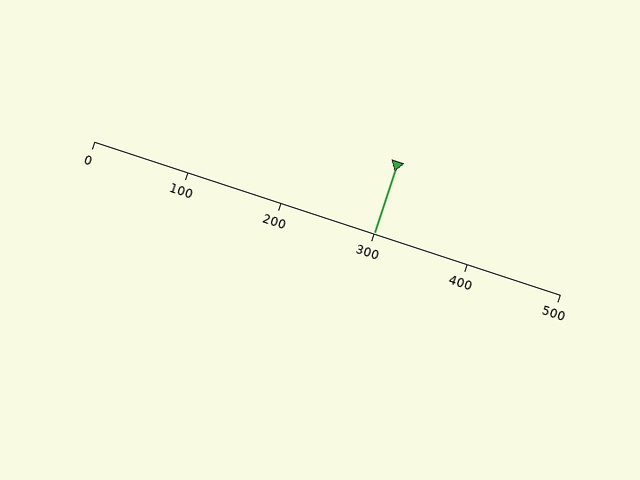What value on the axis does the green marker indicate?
The marker indicates approximately 300.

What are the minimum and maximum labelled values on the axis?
The axis runs from 0 to 500.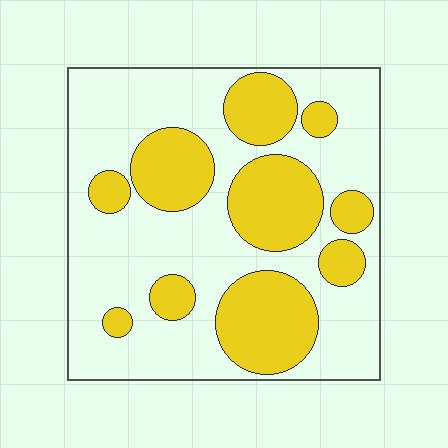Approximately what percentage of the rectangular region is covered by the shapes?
Approximately 35%.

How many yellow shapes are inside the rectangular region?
10.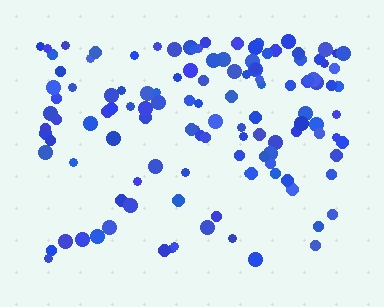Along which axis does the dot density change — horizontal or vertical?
Vertical.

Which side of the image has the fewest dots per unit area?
The bottom.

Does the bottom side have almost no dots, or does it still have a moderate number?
Still a moderate number, just noticeably fewer than the top.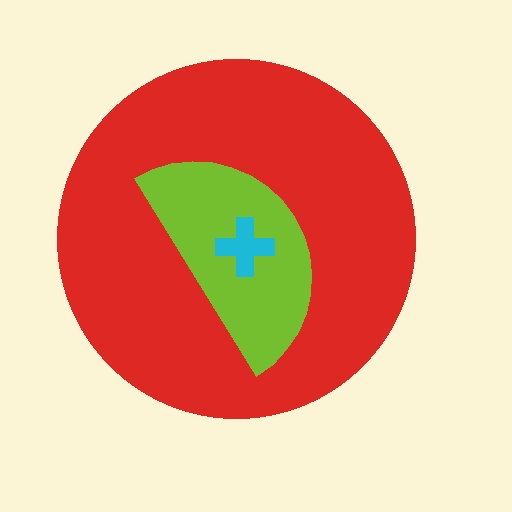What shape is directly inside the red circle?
The lime semicircle.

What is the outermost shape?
The red circle.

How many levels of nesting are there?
3.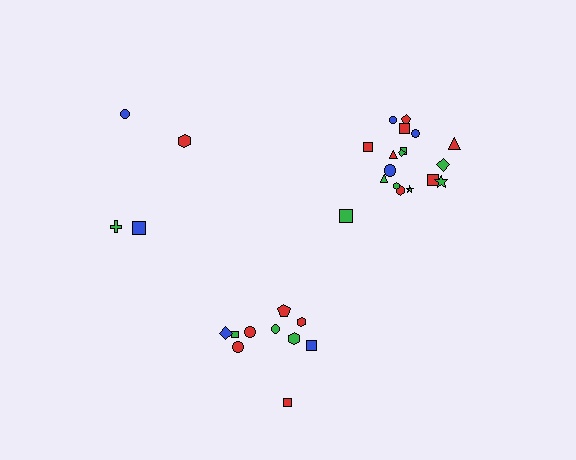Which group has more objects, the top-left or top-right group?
The top-right group.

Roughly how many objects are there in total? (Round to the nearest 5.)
Roughly 30 objects in total.